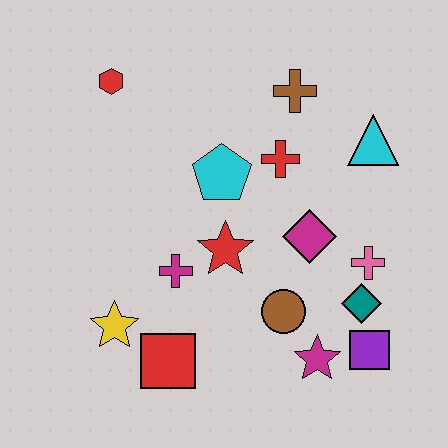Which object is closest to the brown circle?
The magenta star is closest to the brown circle.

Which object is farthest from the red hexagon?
The purple square is farthest from the red hexagon.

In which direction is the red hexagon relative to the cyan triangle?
The red hexagon is to the left of the cyan triangle.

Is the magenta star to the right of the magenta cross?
Yes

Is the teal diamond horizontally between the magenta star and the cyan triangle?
Yes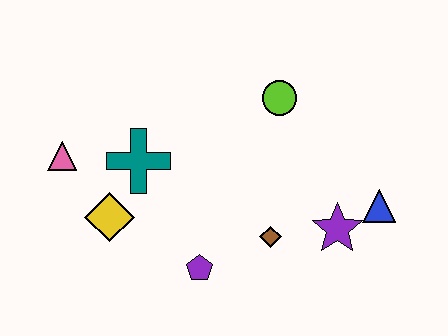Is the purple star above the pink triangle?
No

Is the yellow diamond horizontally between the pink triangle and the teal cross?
Yes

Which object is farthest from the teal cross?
The blue triangle is farthest from the teal cross.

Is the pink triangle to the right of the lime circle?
No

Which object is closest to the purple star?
The blue triangle is closest to the purple star.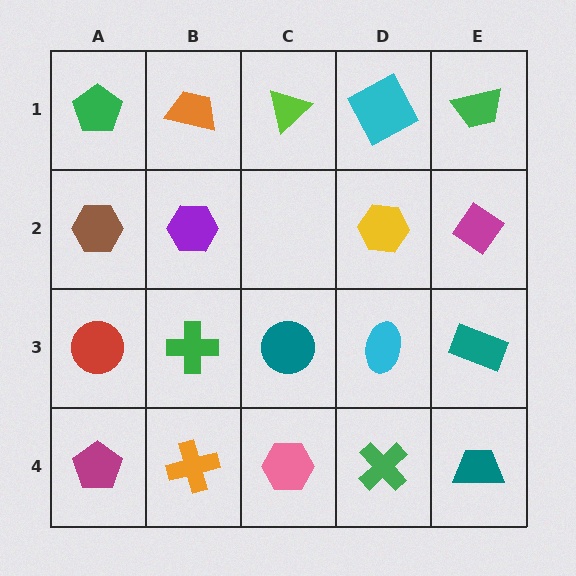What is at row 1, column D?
A cyan square.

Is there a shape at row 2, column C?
No, that cell is empty.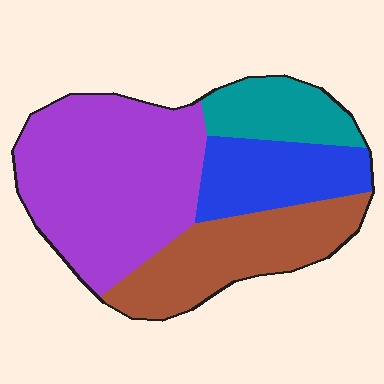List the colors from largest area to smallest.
From largest to smallest: purple, brown, blue, teal.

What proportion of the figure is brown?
Brown covers 25% of the figure.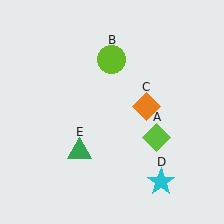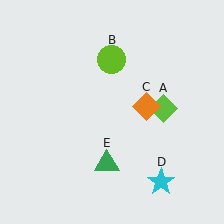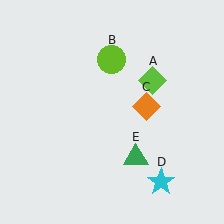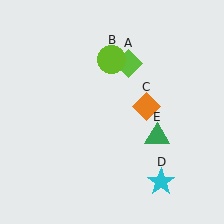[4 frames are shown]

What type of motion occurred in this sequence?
The lime diamond (object A), green triangle (object E) rotated counterclockwise around the center of the scene.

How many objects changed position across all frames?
2 objects changed position: lime diamond (object A), green triangle (object E).